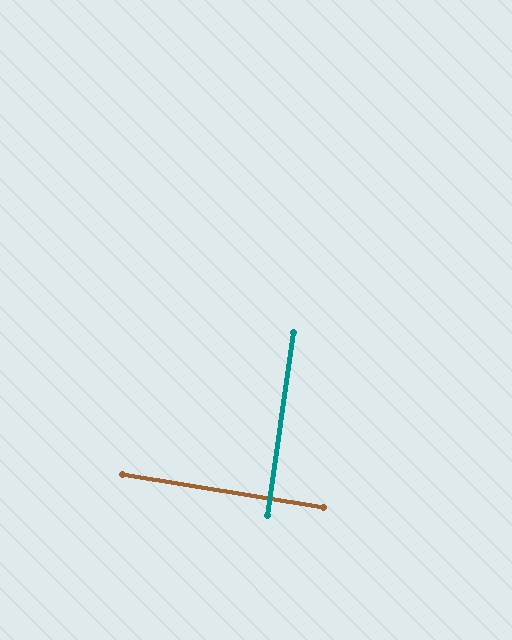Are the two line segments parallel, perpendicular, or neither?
Perpendicular — they meet at approximately 89°.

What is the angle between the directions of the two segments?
Approximately 89 degrees.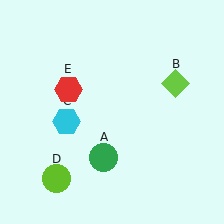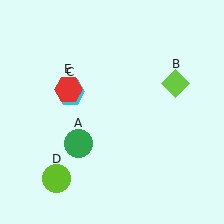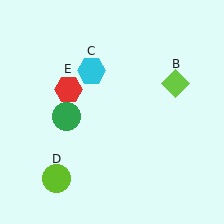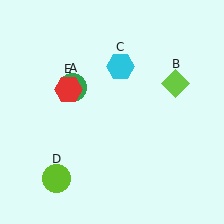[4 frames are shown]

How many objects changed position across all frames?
2 objects changed position: green circle (object A), cyan hexagon (object C).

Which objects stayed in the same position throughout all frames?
Lime diamond (object B) and lime circle (object D) and red hexagon (object E) remained stationary.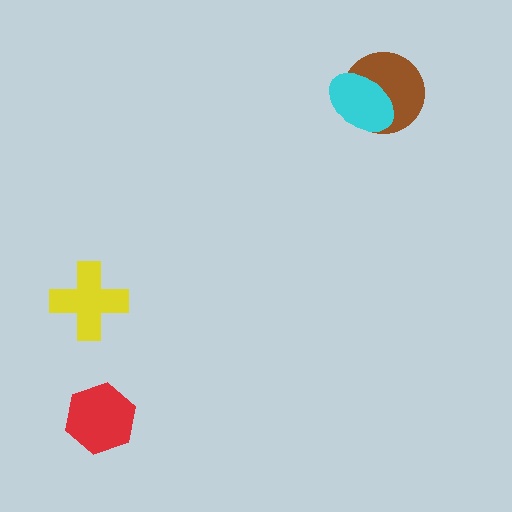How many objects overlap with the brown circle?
1 object overlaps with the brown circle.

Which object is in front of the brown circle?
The cyan ellipse is in front of the brown circle.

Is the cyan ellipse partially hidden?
No, no other shape covers it.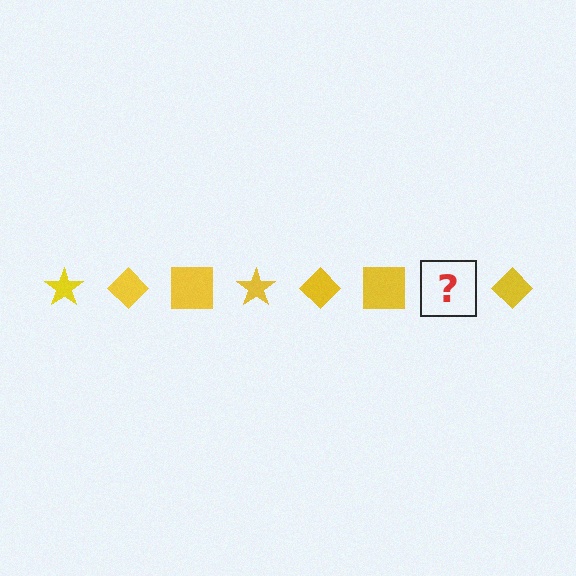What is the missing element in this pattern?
The missing element is a yellow star.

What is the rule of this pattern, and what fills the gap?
The rule is that the pattern cycles through star, diamond, square shapes in yellow. The gap should be filled with a yellow star.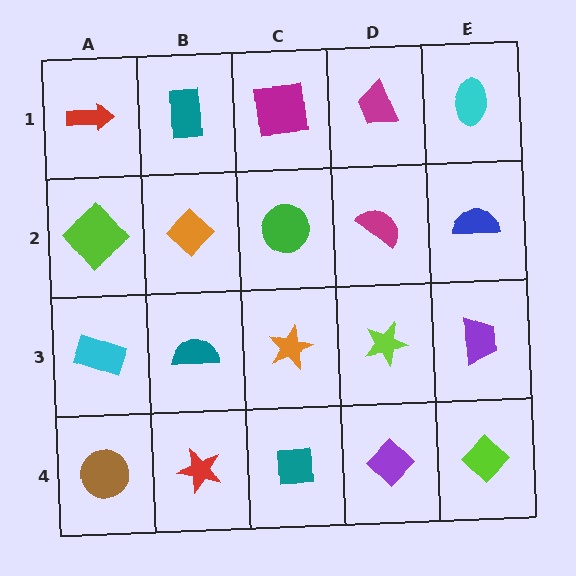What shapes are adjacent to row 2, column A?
A red arrow (row 1, column A), a cyan rectangle (row 3, column A), an orange diamond (row 2, column B).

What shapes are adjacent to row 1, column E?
A blue semicircle (row 2, column E), a magenta trapezoid (row 1, column D).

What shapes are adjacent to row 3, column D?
A magenta semicircle (row 2, column D), a purple diamond (row 4, column D), an orange star (row 3, column C), a purple trapezoid (row 3, column E).